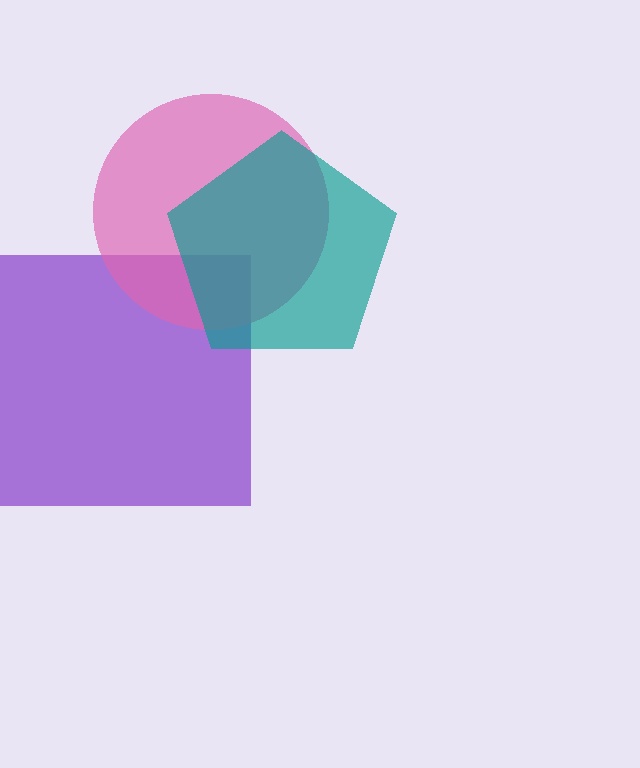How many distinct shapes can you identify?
There are 3 distinct shapes: a purple square, a pink circle, a teal pentagon.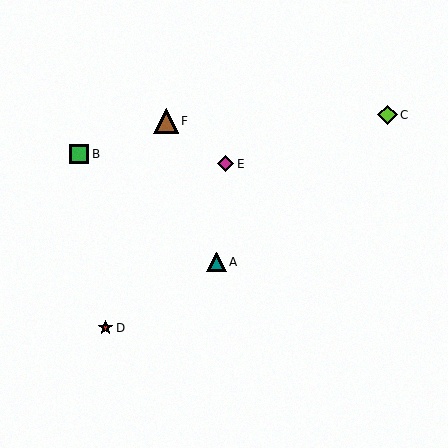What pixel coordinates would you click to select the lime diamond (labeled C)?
Click at (387, 115) to select the lime diamond C.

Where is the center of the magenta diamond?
The center of the magenta diamond is at (225, 164).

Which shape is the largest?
The brown triangle (labeled F) is the largest.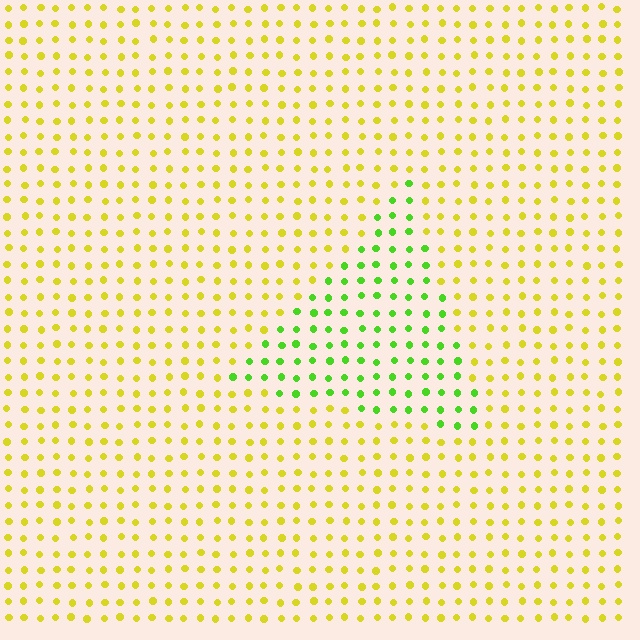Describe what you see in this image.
The image is filled with small yellow elements in a uniform arrangement. A triangle-shaped region is visible where the elements are tinted to a slightly different hue, forming a subtle color boundary.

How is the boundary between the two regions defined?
The boundary is defined purely by a slight shift in hue (about 48 degrees). Spacing, size, and orientation are identical on both sides.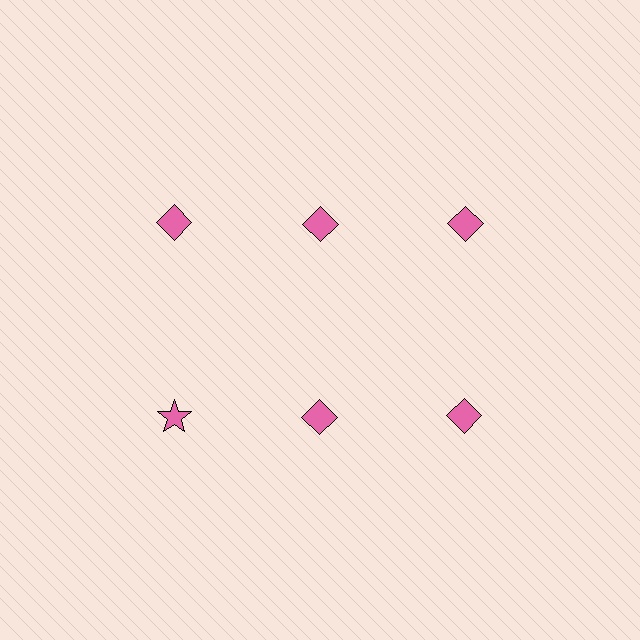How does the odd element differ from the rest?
It has a different shape: star instead of diamond.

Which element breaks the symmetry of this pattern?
The pink star in the second row, leftmost column breaks the symmetry. All other shapes are pink diamonds.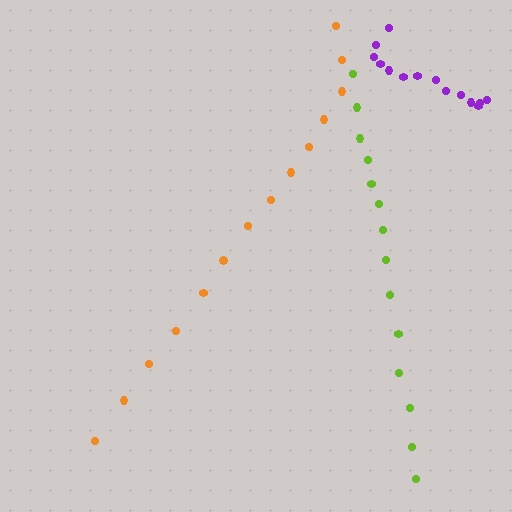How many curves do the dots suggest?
There are 3 distinct paths.